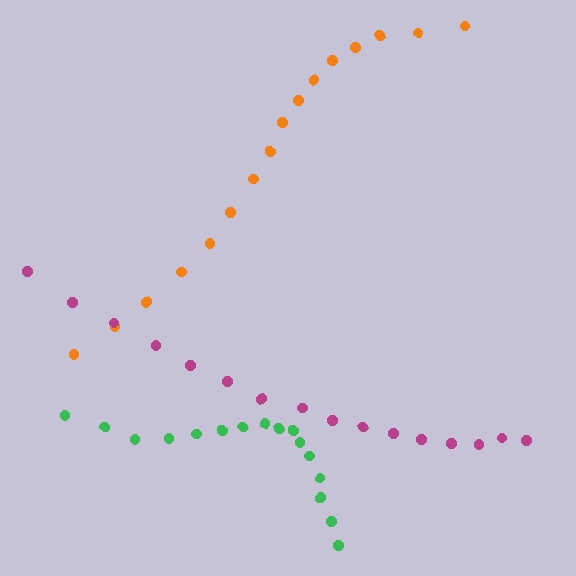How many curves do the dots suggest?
There are 3 distinct paths.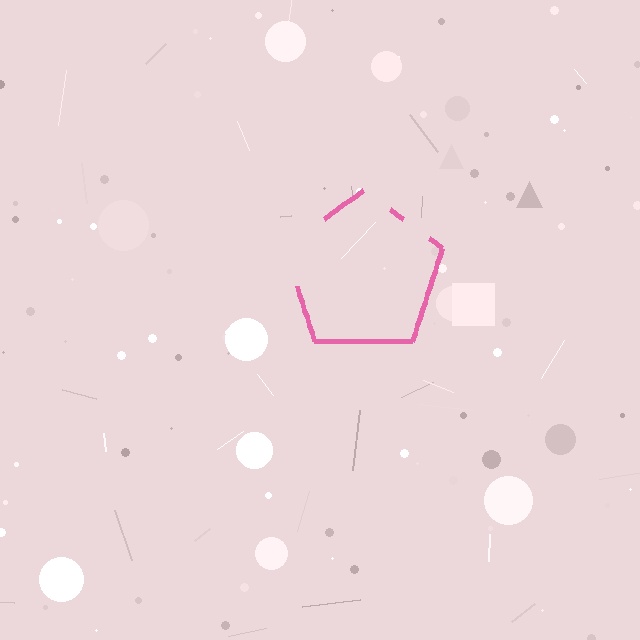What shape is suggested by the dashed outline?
The dashed outline suggests a pentagon.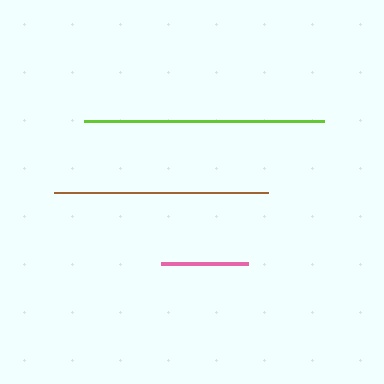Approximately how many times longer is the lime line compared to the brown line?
The lime line is approximately 1.1 times the length of the brown line.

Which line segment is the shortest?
The pink line is the shortest at approximately 87 pixels.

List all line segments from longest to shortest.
From longest to shortest: lime, brown, pink.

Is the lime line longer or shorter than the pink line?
The lime line is longer than the pink line.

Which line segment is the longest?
The lime line is the longest at approximately 240 pixels.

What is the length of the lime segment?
The lime segment is approximately 240 pixels long.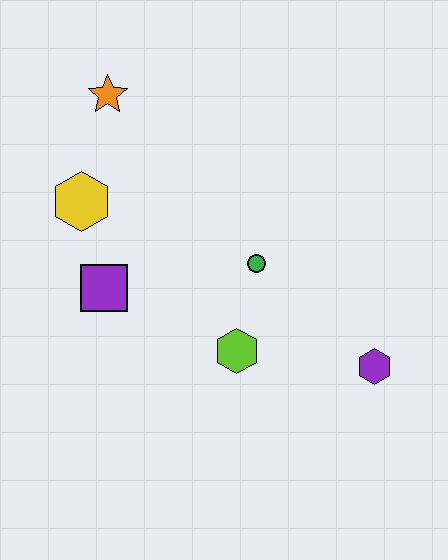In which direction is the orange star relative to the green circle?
The orange star is above the green circle.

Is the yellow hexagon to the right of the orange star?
No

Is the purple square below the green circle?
Yes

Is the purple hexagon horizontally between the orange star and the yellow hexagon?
No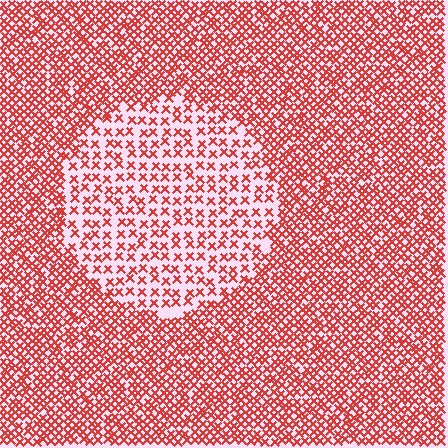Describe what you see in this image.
The image contains small red elements arranged at two different densities. A circle-shaped region is visible where the elements are less densely packed than the surrounding area.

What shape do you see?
I see a circle.